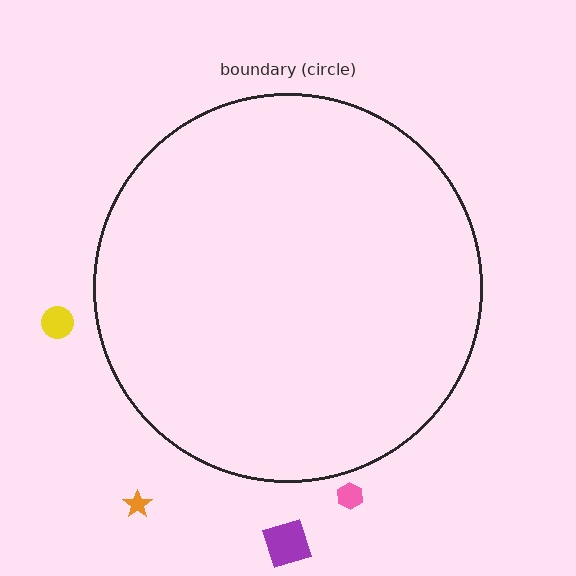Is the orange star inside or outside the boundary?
Outside.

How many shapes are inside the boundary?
0 inside, 4 outside.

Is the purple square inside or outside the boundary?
Outside.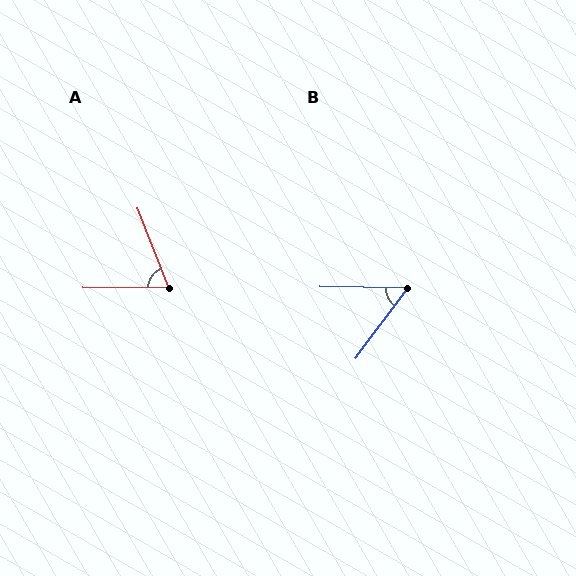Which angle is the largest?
A, at approximately 69 degrees.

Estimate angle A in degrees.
Approximately 69 degrees.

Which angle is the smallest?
B, at approximately 54 degrees.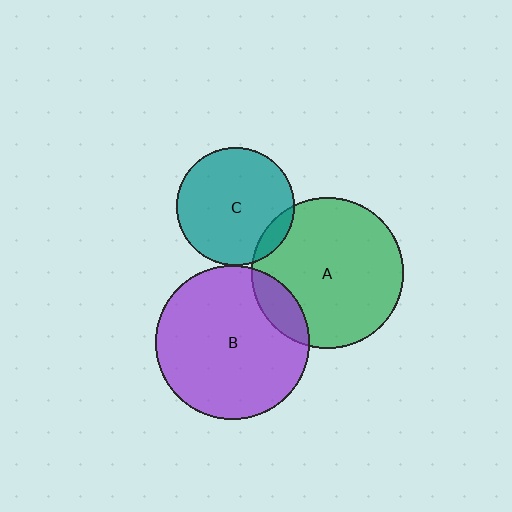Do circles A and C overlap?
Yes.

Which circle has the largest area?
Circle B (purple).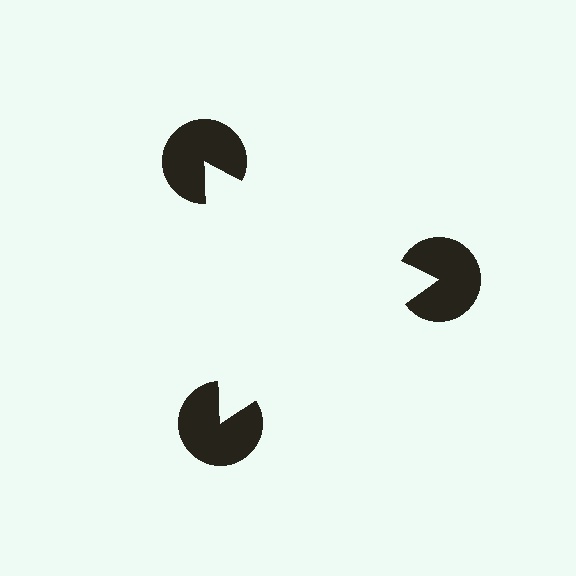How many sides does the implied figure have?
3 sides.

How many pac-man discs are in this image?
There are 3 — one at each vertex of the illusory triangle.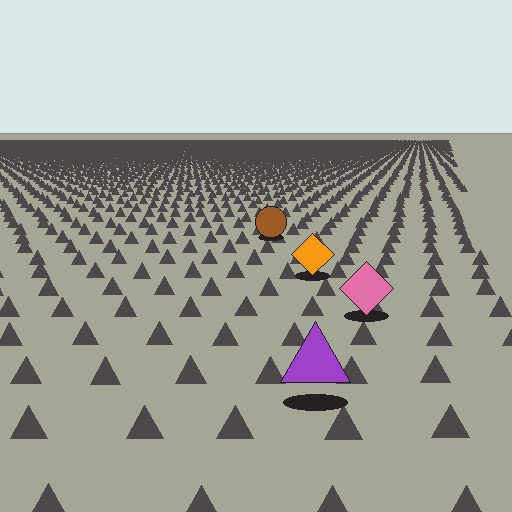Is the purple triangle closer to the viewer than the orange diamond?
Yes. The purple triangle is closer — you can tell from the texture gradient: the ground texture is coarser near it.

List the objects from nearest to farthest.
From nearest to farthest: the purple triangle, the pink diamond, the orange diamond, the brown circle.